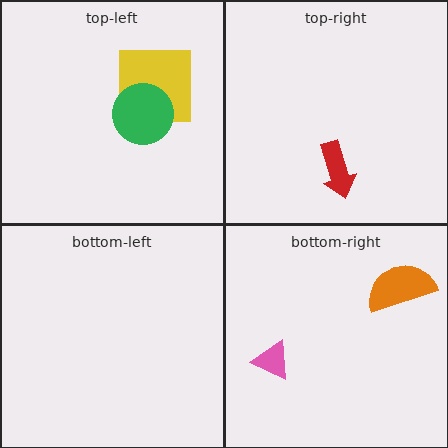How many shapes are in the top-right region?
1.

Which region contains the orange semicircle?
The bottom-right region.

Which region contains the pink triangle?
The bottom-right region.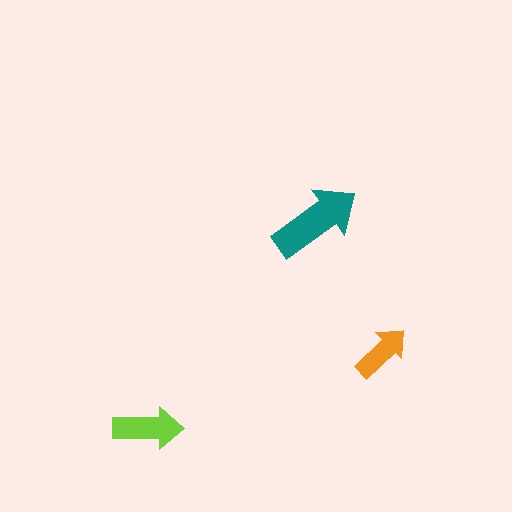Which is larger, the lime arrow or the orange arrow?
The lime one.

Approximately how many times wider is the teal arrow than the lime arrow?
About 1.5 times wider.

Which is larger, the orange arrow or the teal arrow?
The teal one.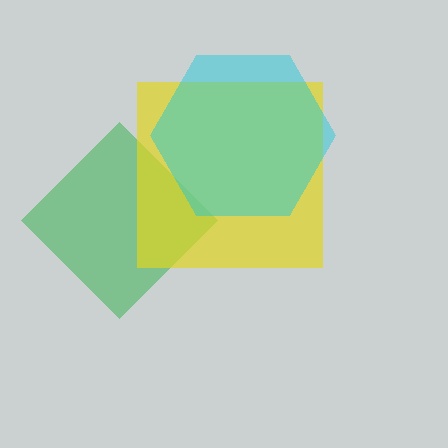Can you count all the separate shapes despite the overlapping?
Yes, there are 3 separate shapes.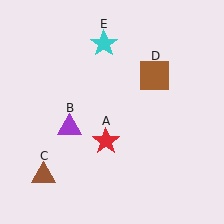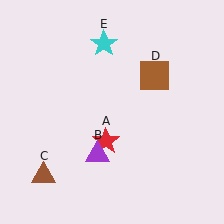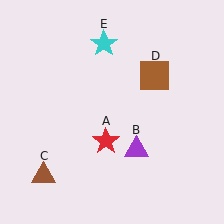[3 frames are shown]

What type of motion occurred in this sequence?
The purple triangle (object B) rotated counterclockwise around the center of the scene.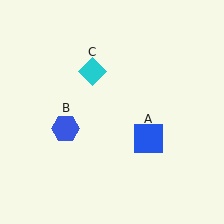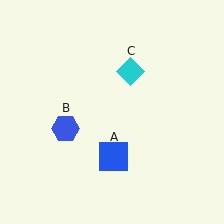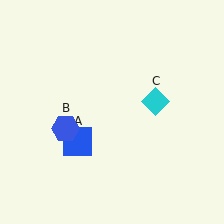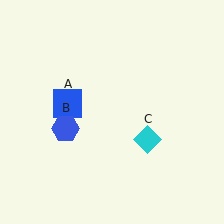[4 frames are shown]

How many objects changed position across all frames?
2 objects changed position: blue square (object A), cyan diamond (object C).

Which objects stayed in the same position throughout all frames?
Blue hexagon (object B) remained stationary.